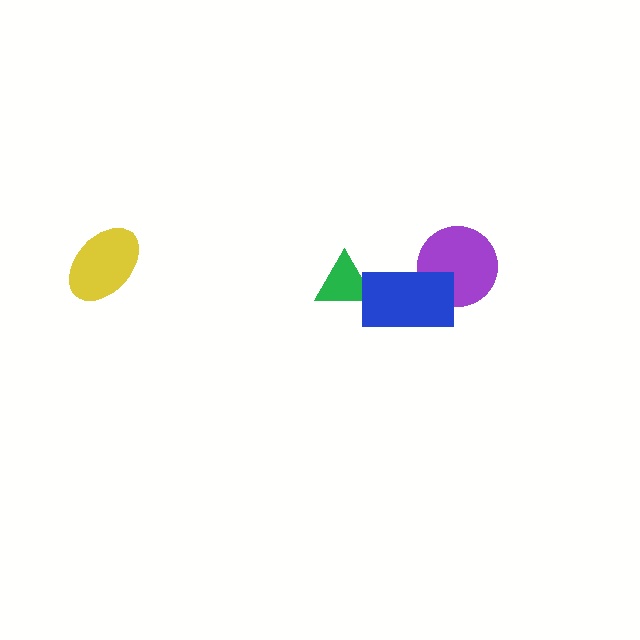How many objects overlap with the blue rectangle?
2 objects overlap with the blue rectangle.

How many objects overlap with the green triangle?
1 object overlaps with the green triangle.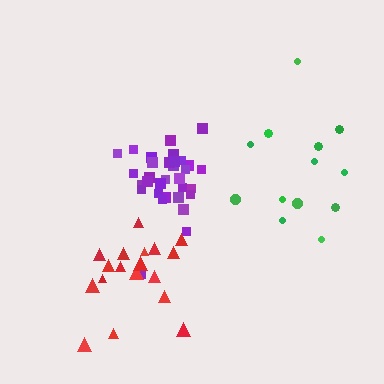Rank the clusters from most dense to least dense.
purple, red, green.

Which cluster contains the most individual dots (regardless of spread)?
Purple (32).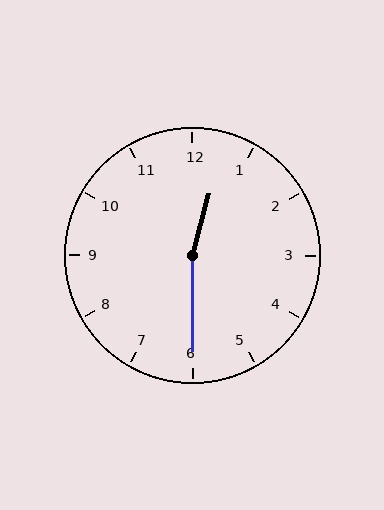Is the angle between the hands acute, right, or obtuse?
It is obtuse.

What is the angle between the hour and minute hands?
Approximately 165 degrees.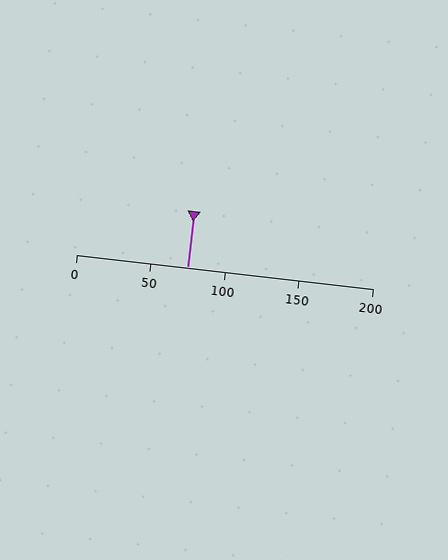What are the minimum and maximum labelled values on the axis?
The axis runs from 0 to 200.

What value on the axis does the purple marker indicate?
The marker indicates approximately 75.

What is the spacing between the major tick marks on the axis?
The major ticks are spaced 50 apart.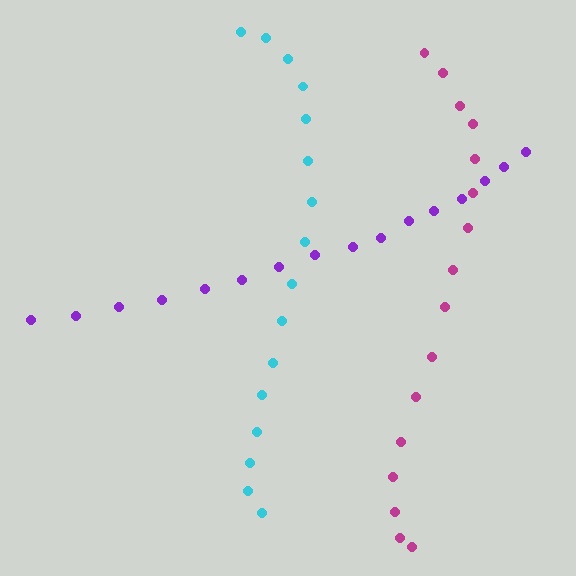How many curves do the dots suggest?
There are 3 distinct paths.